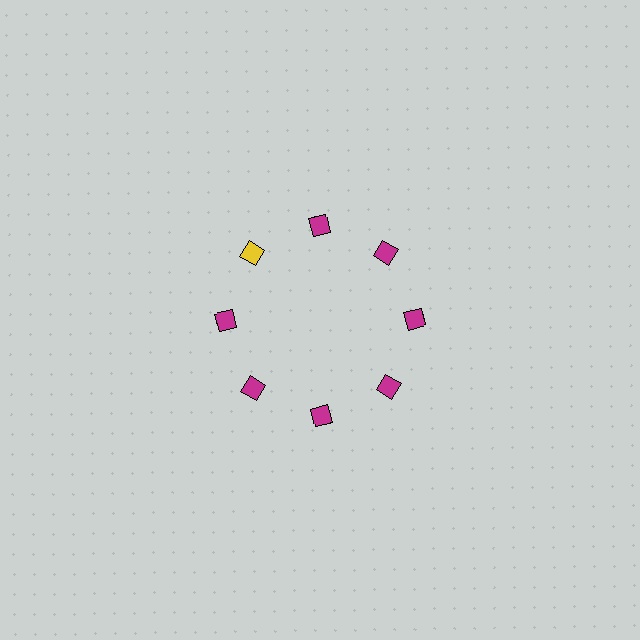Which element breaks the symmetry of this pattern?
The yellow square at roughly the 10 o'clock position breaks the symmetry. All other shapes are magenta squares.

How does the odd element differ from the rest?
It has a different color: yellow instead of magenta.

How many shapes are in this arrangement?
There are 8 shapes arranged in a ring pattern.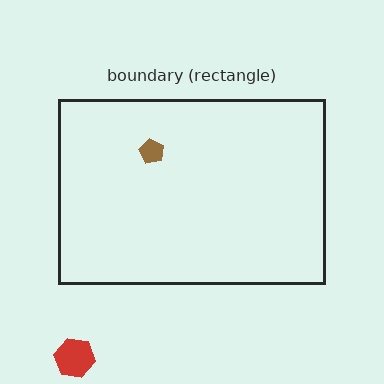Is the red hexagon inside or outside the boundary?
Outside.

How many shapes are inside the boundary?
1 inside, 1 outside.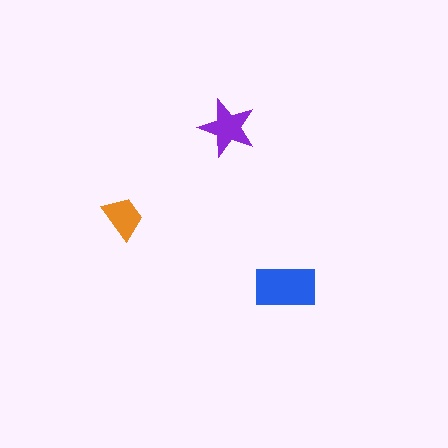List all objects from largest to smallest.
The blue rectangle, the purple star, the orange trapezoid.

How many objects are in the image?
There are 3 objects in the image.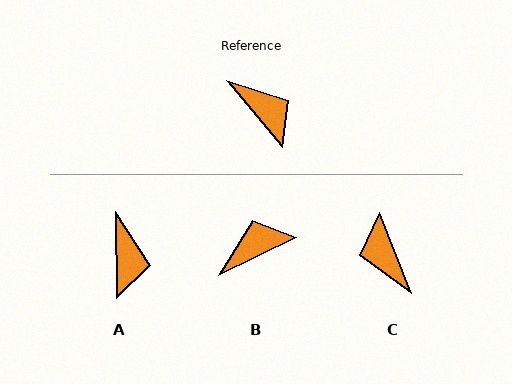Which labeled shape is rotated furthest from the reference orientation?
C, about 162 degrees away.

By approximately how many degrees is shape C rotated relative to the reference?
Approximately 162 degrees counter-clockwise.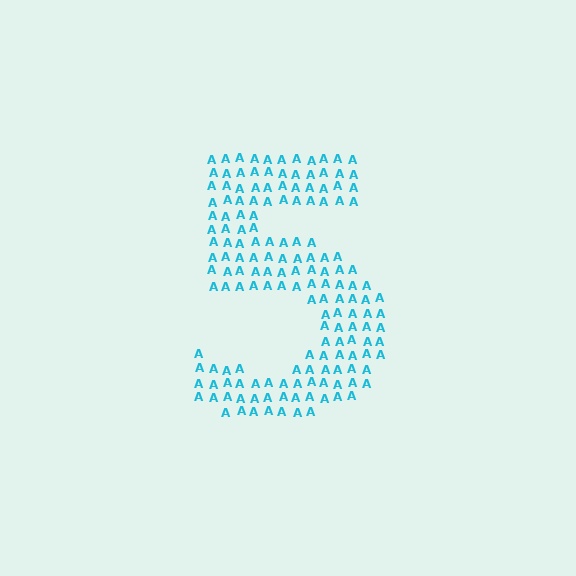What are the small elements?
The small elements are letter A's.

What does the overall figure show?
The overall figure shows the digit 5.